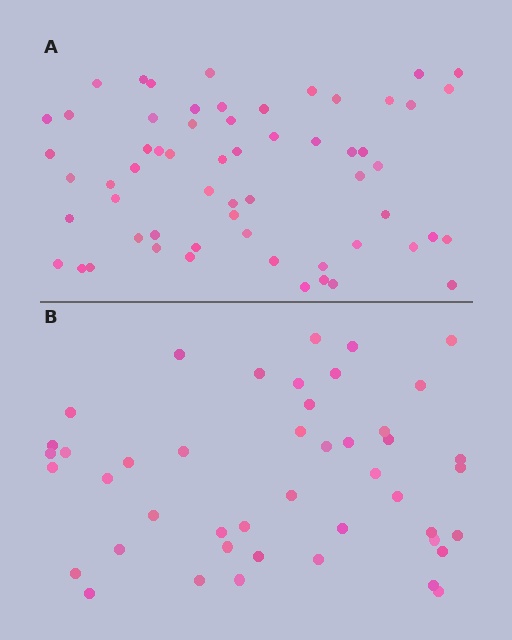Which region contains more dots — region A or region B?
Region A (the top region) has more dots.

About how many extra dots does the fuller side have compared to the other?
Region A has approximately 15 more dots than region B.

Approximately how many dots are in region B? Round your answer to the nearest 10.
About 40 dots. (The exact count is 45, which rounds to 40.)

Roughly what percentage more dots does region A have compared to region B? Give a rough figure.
About 35% more.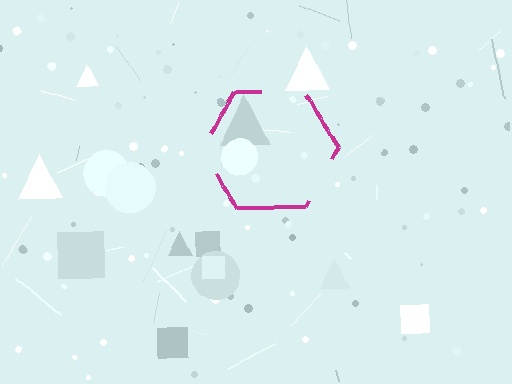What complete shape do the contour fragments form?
The contour fragments form a hexagon.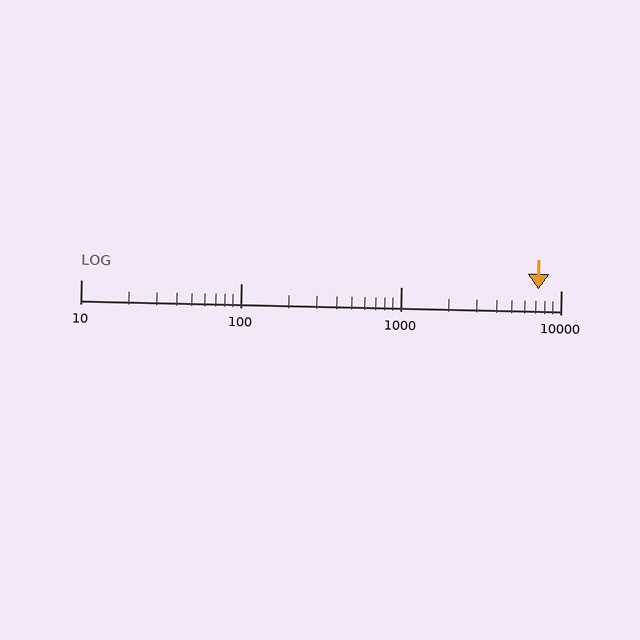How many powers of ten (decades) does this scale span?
The scale spans 3 decades, from 10 to 10000.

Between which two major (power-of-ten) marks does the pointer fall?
The pointer is between 1000 and 10000.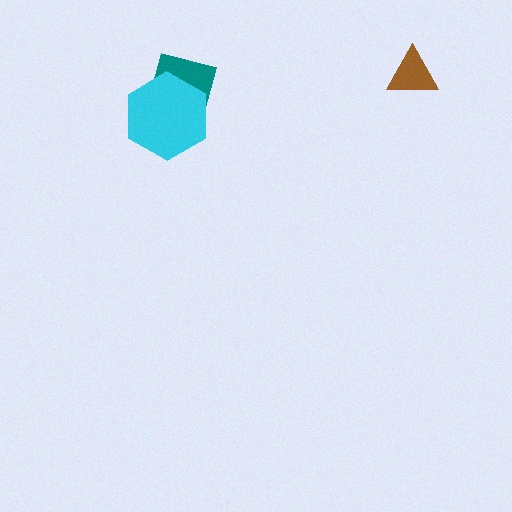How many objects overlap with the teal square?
1 object overlaps with the teal square.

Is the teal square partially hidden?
Yes, it is partially covered by another shape.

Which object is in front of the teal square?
The cyan hexagon is in front of the teal square.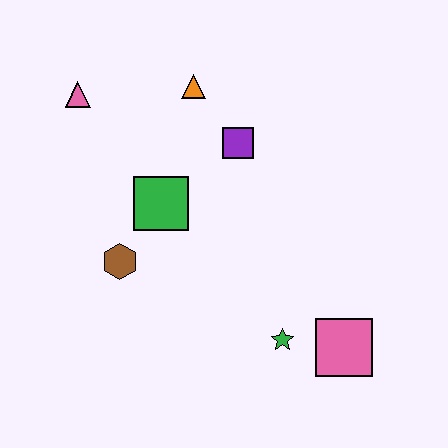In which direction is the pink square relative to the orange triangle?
The pink square is below the orange triangle.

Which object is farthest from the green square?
The pink square is farthest from the green square.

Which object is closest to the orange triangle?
The purple square is closest to the orange triangle.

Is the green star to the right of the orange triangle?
Yes